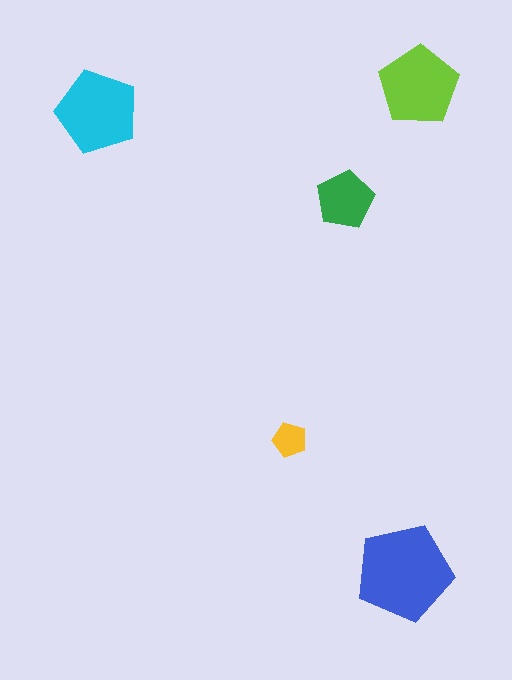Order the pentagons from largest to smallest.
the blue one, the cyan one, the lime one, the green one, the yellow one.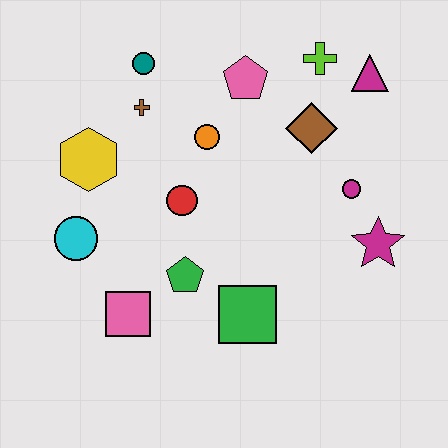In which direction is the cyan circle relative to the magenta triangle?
The cyan circle is to the left of the magenta triangle.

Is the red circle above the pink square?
Yes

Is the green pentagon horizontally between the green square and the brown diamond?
No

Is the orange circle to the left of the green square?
Yes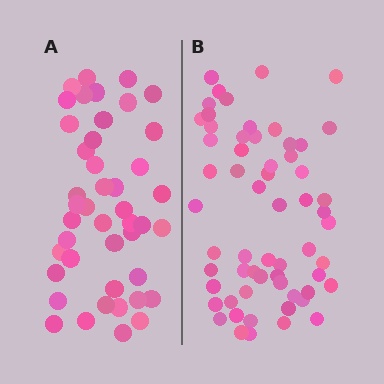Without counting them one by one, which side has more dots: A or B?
Region B (the right region) has more dots.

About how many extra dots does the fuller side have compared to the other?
Region B has approximately 15 more dots than region A.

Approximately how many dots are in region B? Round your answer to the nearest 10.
About 60 dots.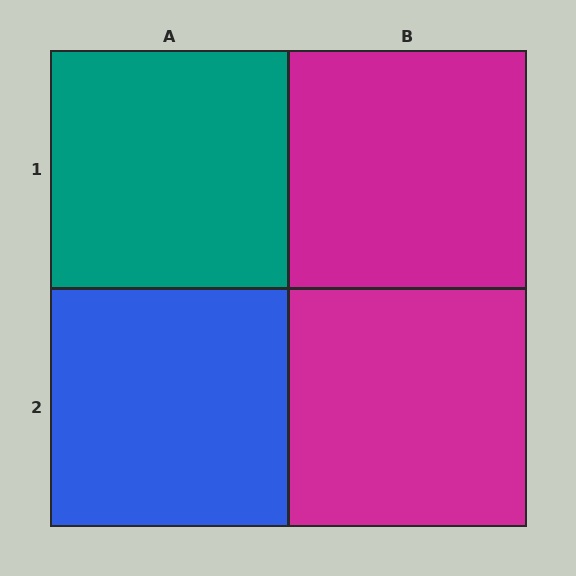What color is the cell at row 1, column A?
Teal.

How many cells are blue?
1 cell is blue.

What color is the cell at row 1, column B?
Magenta.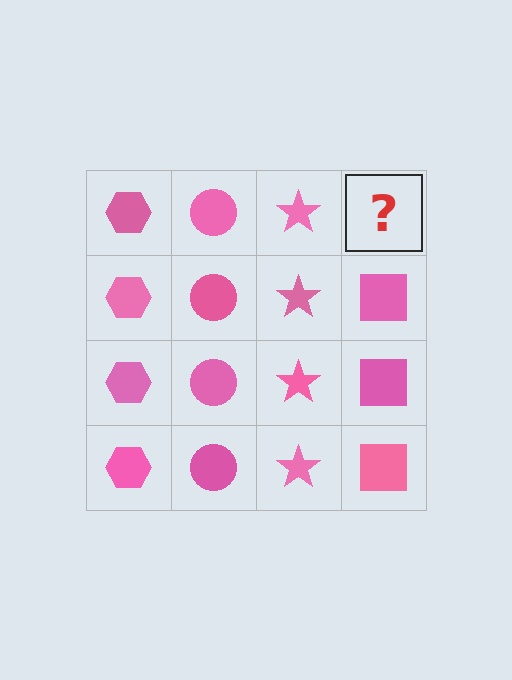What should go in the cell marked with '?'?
The missing cell should contain a pink square.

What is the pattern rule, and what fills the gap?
The rule is that each column has a consistent shape. The gap should be filled with a pink square.